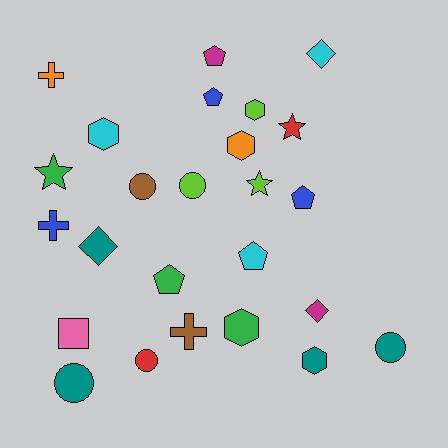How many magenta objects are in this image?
There are 2 magenta objects.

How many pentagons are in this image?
There are 5 pentagons.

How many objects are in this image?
There are 25 objects.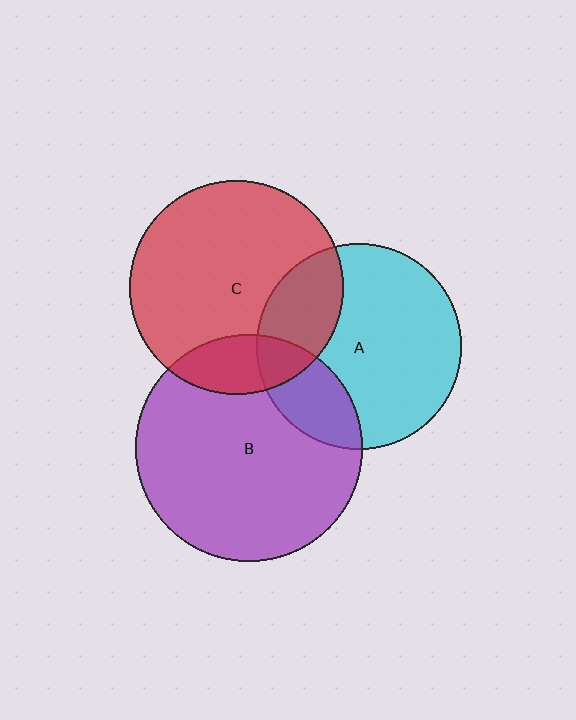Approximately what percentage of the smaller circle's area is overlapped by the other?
Approximately 25%.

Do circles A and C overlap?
Yes.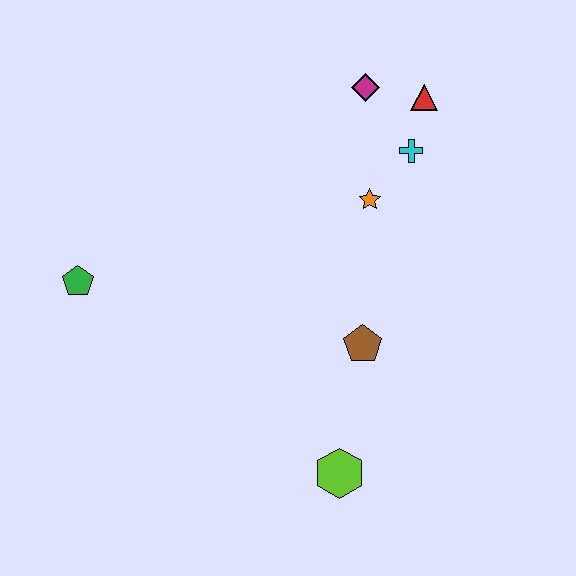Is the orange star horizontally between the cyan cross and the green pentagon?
Yes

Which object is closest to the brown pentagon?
The lime hexagon is closest to the brown pentagon.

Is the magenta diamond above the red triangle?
Yes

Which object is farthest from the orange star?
The green pentagon is farthest from the orange star.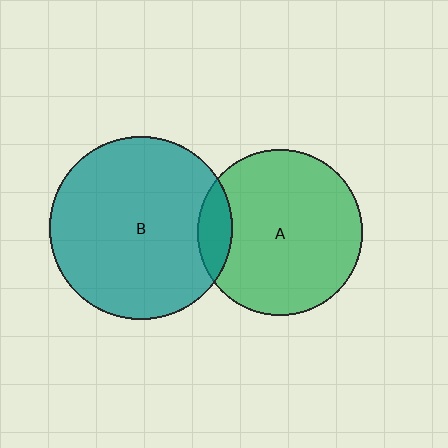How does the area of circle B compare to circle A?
Approximately 1.2 times.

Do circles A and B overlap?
Yes.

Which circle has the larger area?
Circle B (teal).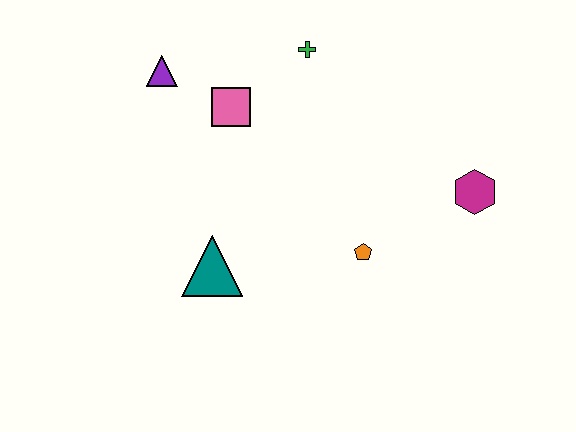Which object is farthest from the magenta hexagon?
The purple triangle is farthest from the magenta hexagon.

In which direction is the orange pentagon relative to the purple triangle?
The orange pentagon is to the right of the purple triangle.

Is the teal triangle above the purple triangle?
No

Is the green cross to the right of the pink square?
Yes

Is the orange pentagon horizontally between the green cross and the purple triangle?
No